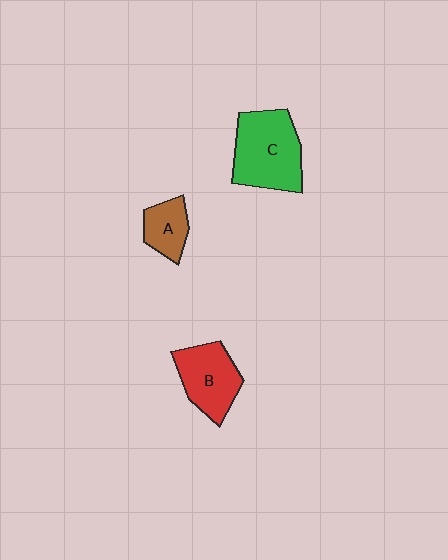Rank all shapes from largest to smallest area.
From largest to smallest: C (green), B (red), A (brown).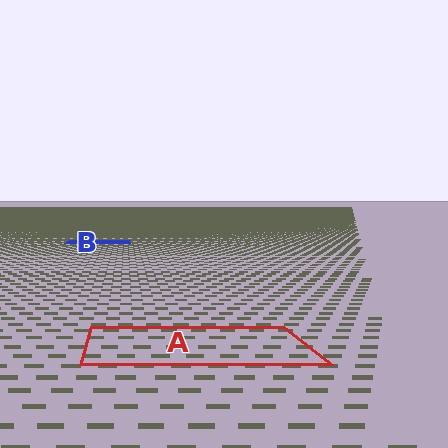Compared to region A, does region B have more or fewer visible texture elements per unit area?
Region B has more texture elements per unit area — they are packed more densely because it is farther away.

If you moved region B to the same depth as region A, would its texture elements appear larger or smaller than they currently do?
They would appear larger. At a closer depth, the same texture elements are projected at a bigger on-screen size.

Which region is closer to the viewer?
Region A is closer. The texture elements there are larger and more spread out.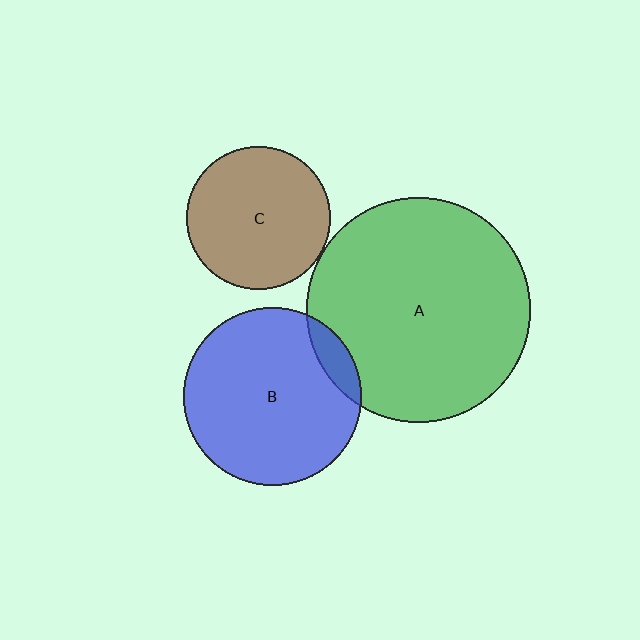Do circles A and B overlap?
Yes.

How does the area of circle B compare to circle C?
Approximately 1.5 times.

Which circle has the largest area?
Circle A (green).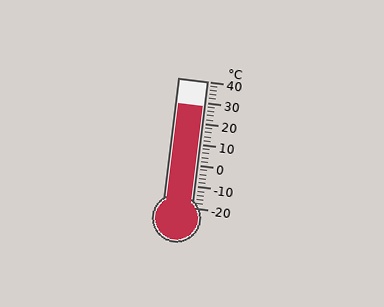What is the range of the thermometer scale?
The thermometer scale ranges from -20°C to 40°C.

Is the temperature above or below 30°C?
The temperature is below 30°C.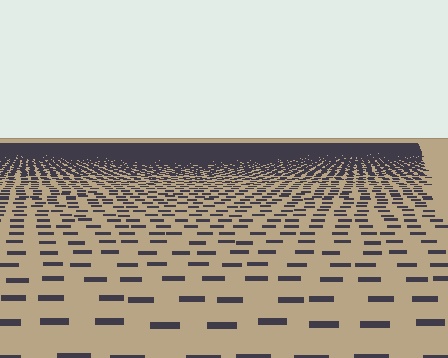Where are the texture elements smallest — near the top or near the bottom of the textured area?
Near the top.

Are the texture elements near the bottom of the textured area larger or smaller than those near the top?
Larger. Near the bottom, elements are closer to the viewer and appear at a bigger on-screen size.